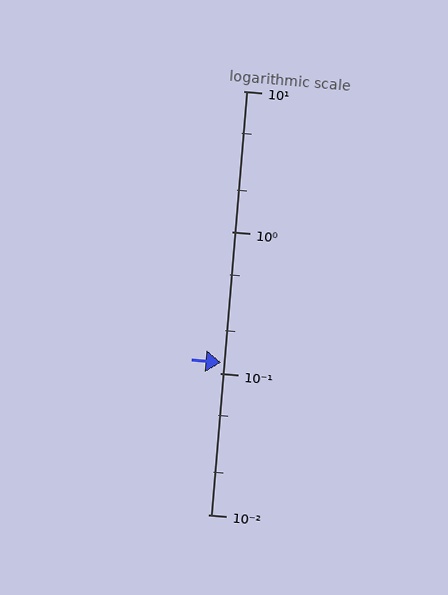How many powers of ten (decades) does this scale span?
The scale spans 3 decades, from 0.01 to 10.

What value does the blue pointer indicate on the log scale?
The pointer indicates approximately 0.12.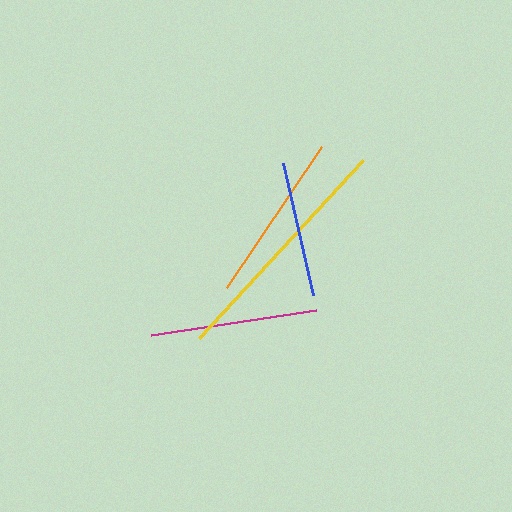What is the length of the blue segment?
The blue segment is approximately 136 pixels long.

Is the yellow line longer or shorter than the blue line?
The yellow line is longer than the blue line.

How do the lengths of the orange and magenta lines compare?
The orange and magenta lines are approximately the same length.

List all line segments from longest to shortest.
From longest to shortest: yellow, orange, magenta, blue.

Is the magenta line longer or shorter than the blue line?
The magenta line is longer than the blue line.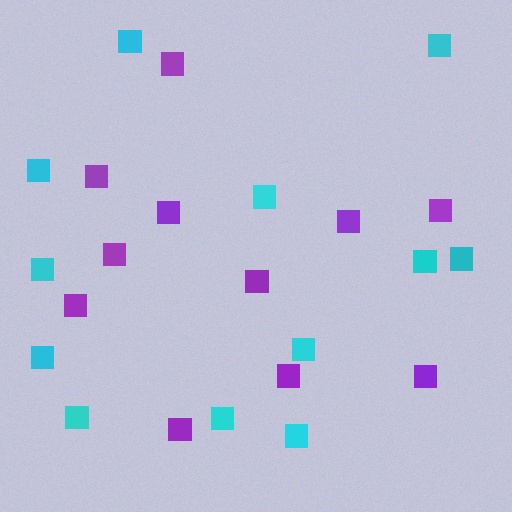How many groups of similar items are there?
There are 2 groups: one group of cyan squares (12) and one group of purple squares (11).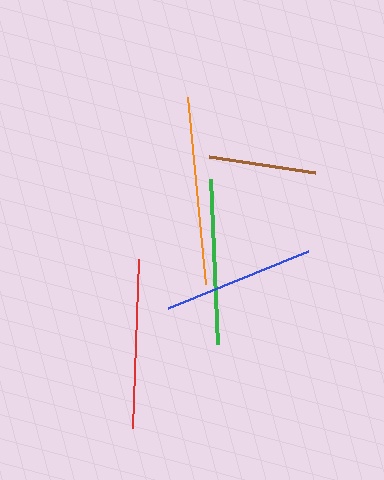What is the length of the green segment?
The green segment is approximately 166 pixels long.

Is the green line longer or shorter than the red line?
The red line is longer than the green line.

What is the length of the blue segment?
The blue segment is approximately 151 pixels long.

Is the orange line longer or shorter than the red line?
The orange line is longer than the red line.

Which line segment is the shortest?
The brown line is the shortest at approximately 107 pixels.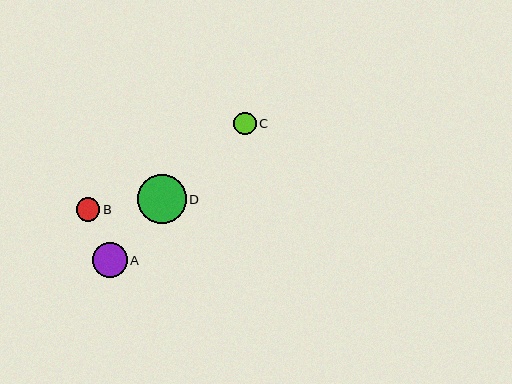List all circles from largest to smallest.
From largest to smallest: D, A, B, C.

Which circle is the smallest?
Circle C is the smallest with a size of approximately 23 pixels.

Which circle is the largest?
Circle D is the largest with a size of approximately 49 pixels.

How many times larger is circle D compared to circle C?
Circle D is approximately 2.2 times the size of circle C.